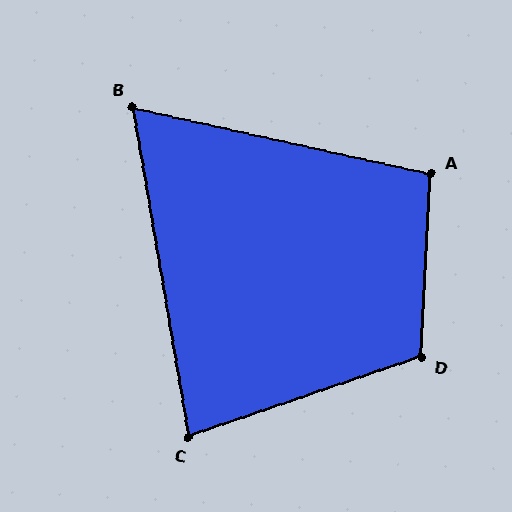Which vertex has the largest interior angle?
D, at approximately 112 degrees.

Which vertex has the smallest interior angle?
B, at approximately 68 degrees.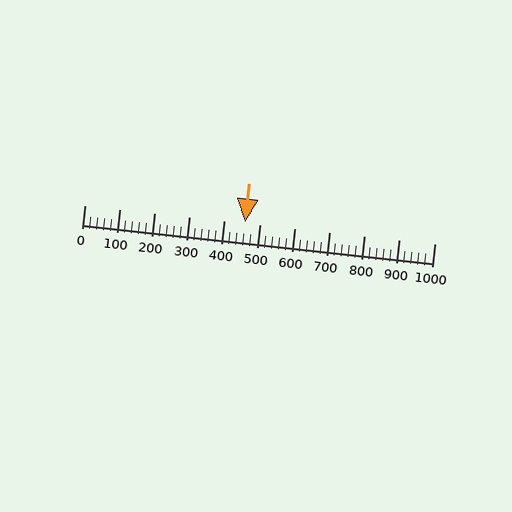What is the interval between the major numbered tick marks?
The major tick marks are spaced 100 units apart.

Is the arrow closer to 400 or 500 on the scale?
The arrow is closer to 500.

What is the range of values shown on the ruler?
The ruler shows values from 0 to 1000.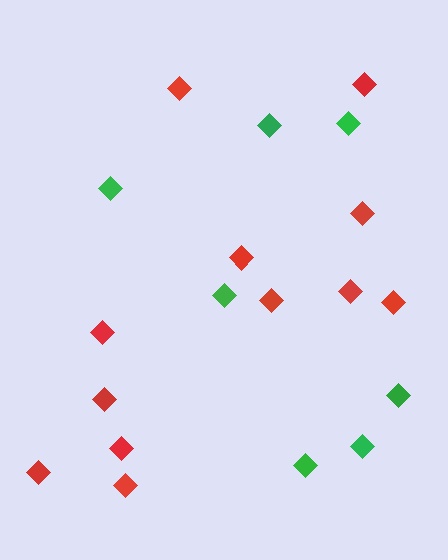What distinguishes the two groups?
There are 2 groups: one group of green diamonds (7) and one group of red diamonds (12).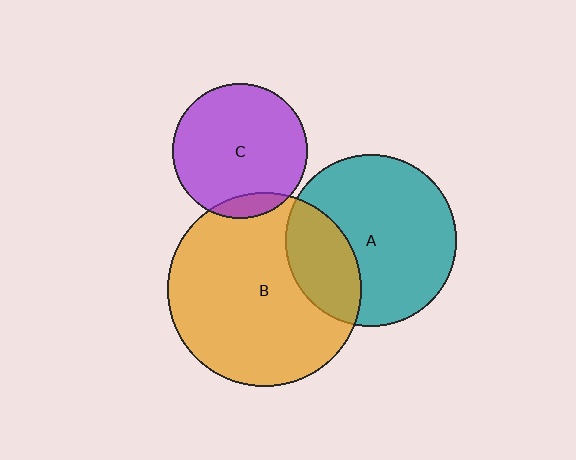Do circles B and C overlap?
Yes.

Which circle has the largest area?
Circle B (orange).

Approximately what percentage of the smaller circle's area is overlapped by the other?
Approximately 10%.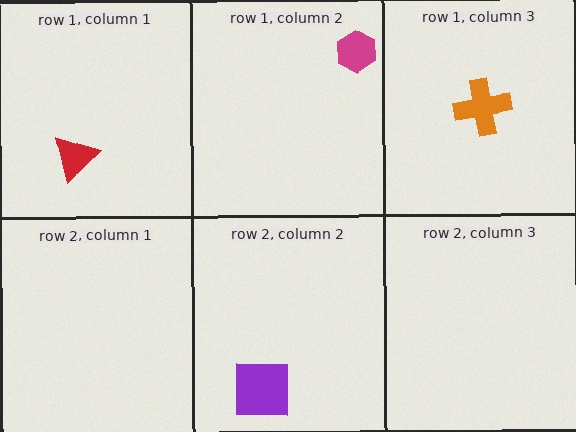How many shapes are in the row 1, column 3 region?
1.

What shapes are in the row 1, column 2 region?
The magenta hexagon.